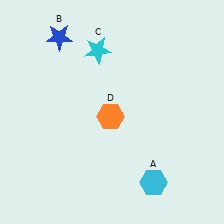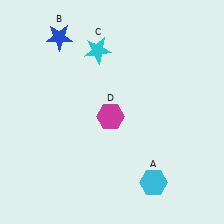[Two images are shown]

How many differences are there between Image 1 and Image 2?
There is 1 difference between the two images.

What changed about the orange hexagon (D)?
In Image 1, D is orange. In Image 2, it changed to magenta.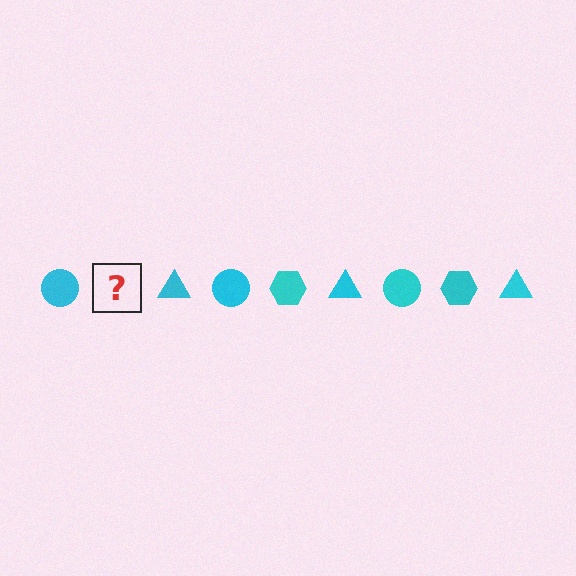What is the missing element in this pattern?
The missing element is a cyan hexagon.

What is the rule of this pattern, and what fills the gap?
The rule is that the pattern cycles through circle, hexagon, triangle shapes in cyan. The gap should be filled with a cyan hexagon.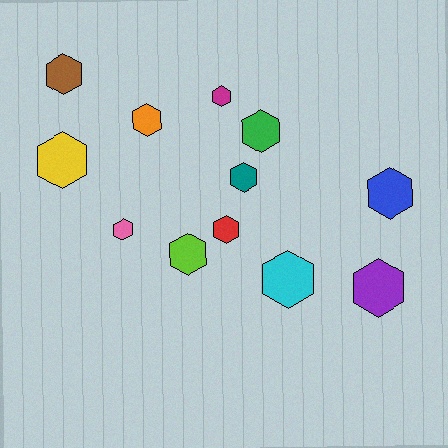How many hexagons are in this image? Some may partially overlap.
There are 12 hexagons.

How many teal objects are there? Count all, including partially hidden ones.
There is 1 teal object.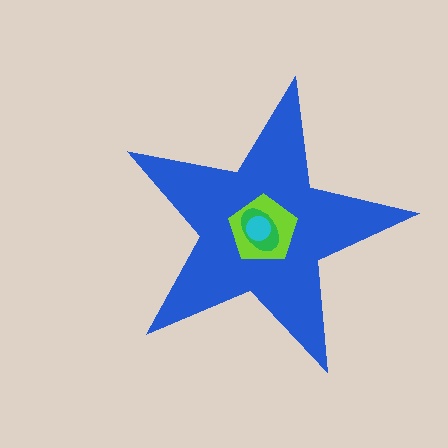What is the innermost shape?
The cyan circle.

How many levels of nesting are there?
4.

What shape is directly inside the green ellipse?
The cyan circle.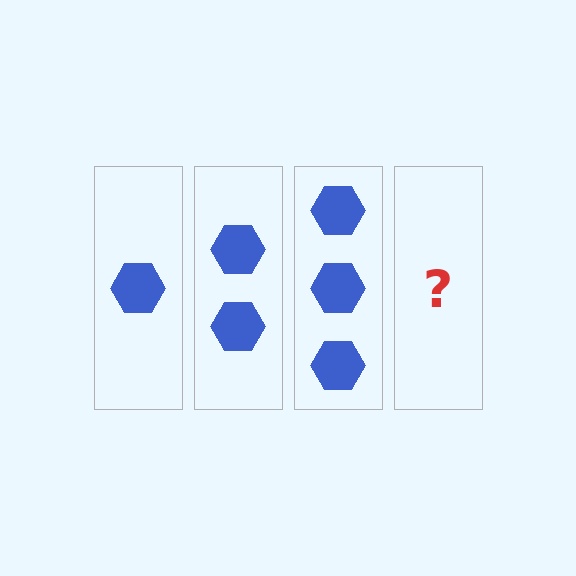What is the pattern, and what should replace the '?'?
The pattern is that each step adds one more hexagon. The '?' should be 4 hexagons.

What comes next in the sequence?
The next element should be 4 hexagons.